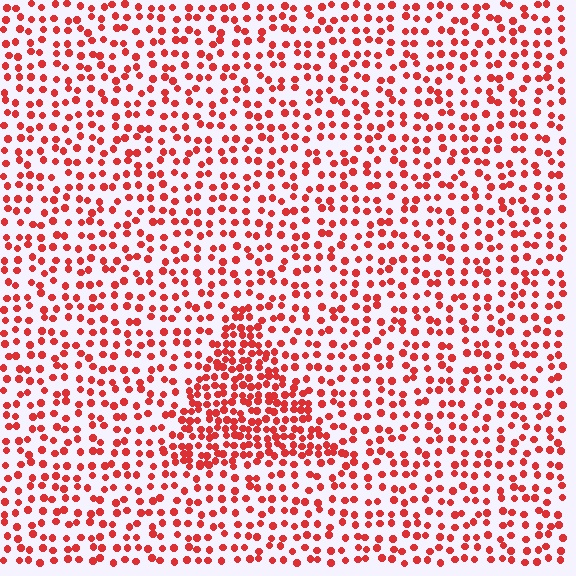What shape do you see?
I see a triangle.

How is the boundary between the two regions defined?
The boundary is defined by a change in element density (approximately 2.0x ratio). All elements are the same color, size, and shape.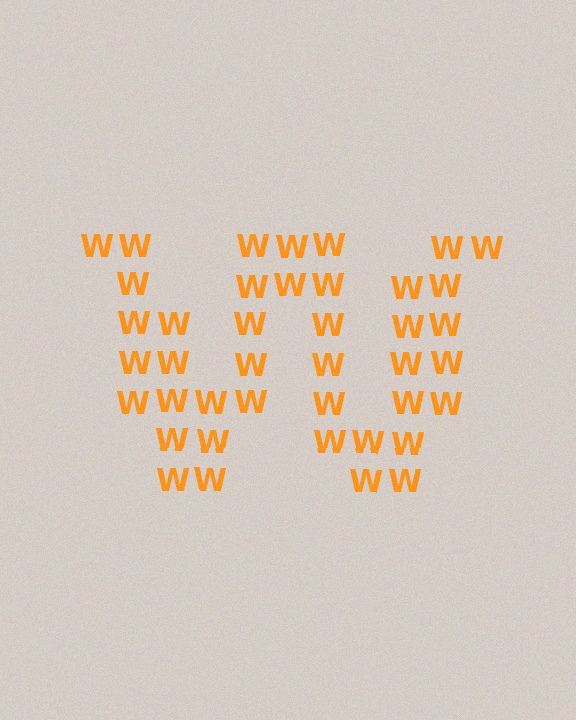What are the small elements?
The small elements are letter W's.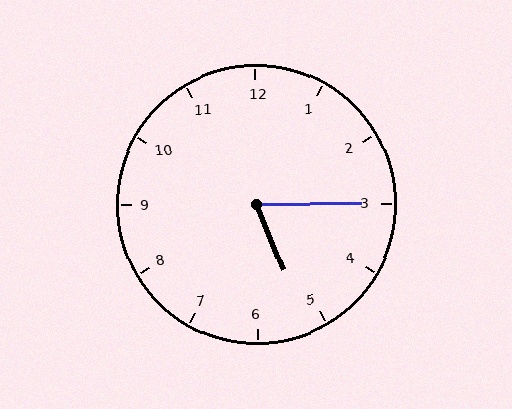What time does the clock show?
5:15.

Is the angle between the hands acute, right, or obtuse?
It is acute.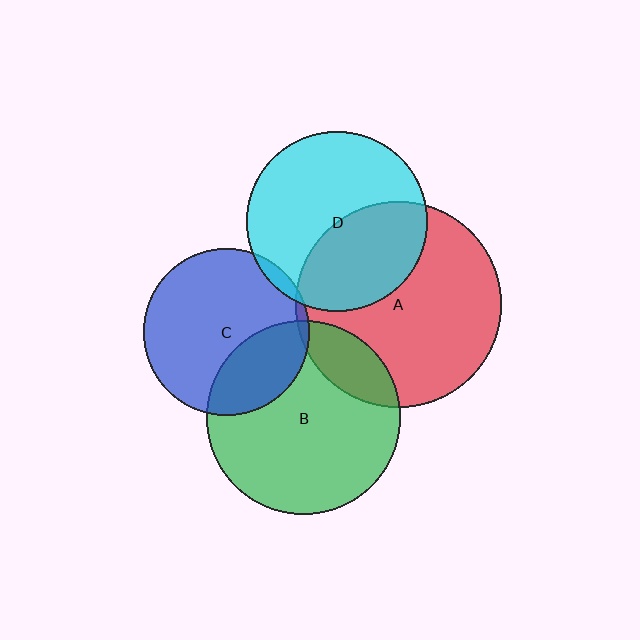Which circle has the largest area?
Circle A (red).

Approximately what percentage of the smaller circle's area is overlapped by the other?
Approximately 5%.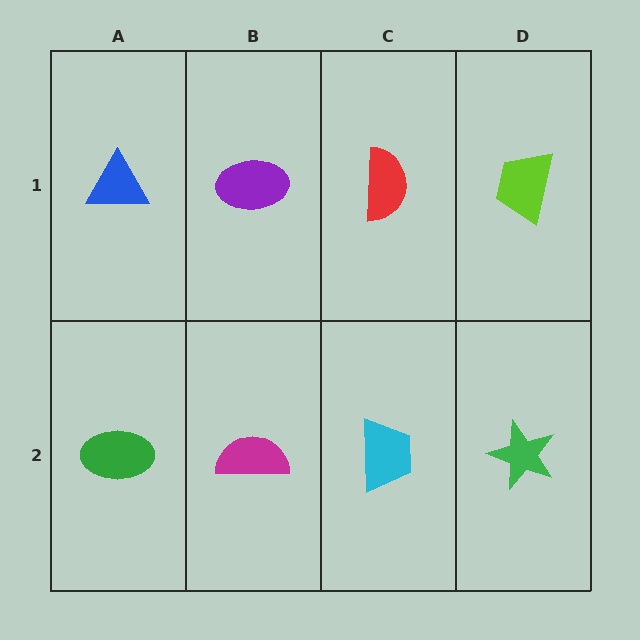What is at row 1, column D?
A lime trapezoid.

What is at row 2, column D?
A green star.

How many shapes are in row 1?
4 shapes.